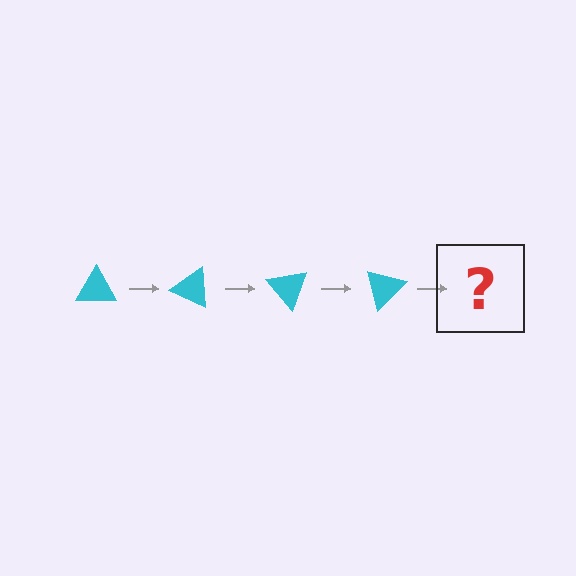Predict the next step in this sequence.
The next step is a cyan triangle rotated 100 degrees.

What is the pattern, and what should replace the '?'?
The pattern is that the triangle rotates 25 degrees each step. The '?' should be a cyan triangle rotated 100 degrees.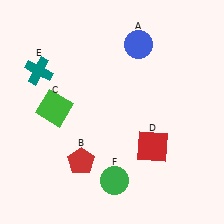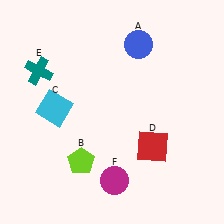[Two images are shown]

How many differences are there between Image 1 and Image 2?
There are 3 differences between the two images.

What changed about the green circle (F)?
In Image 1, F is green. In Image 2, it changed to magenta.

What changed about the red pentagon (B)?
In Image 1, B is red. In Image 2, it changed to lime.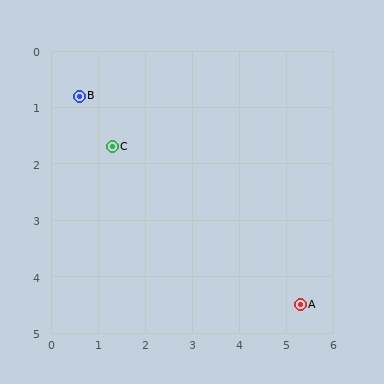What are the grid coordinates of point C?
Point C is at approximately (1.3, 1.7).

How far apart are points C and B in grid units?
Points C and B are about 1.1 grid units apart.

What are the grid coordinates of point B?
Point B is at approximately (0.6, 0.8).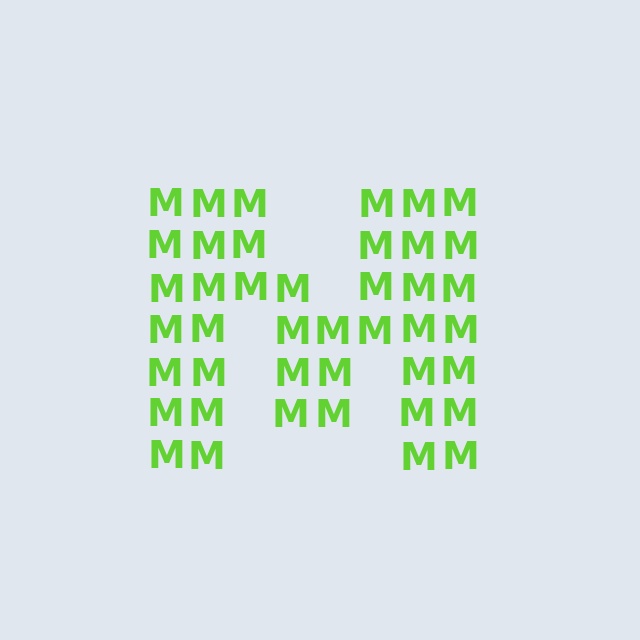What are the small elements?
The small elements are letter M's.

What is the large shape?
The large shape is the letter M.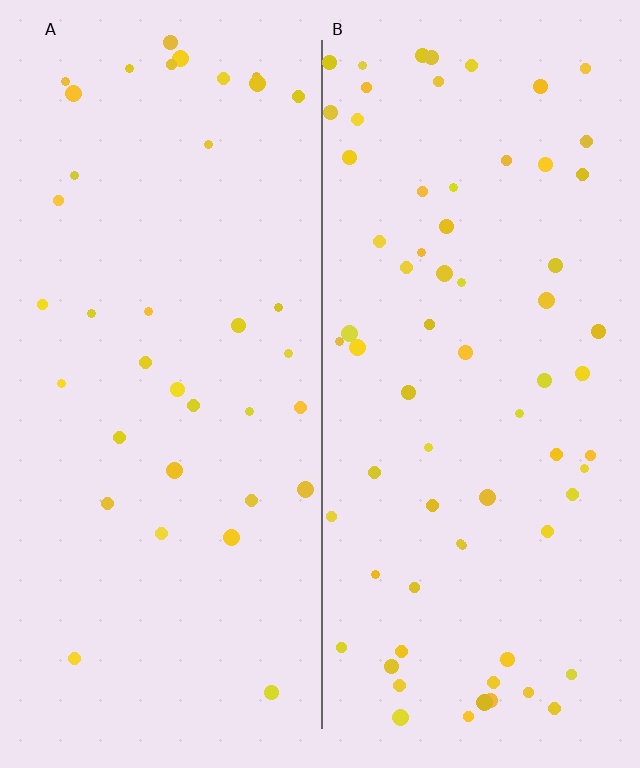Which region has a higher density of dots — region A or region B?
B (the right).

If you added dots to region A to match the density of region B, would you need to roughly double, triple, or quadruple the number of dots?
Approximately double.